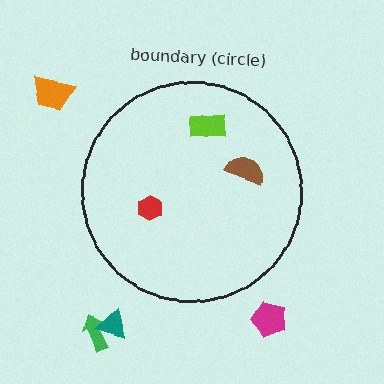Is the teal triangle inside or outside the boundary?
Outside.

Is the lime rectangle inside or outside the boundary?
Inside.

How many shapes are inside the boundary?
3 inside, 4 outside.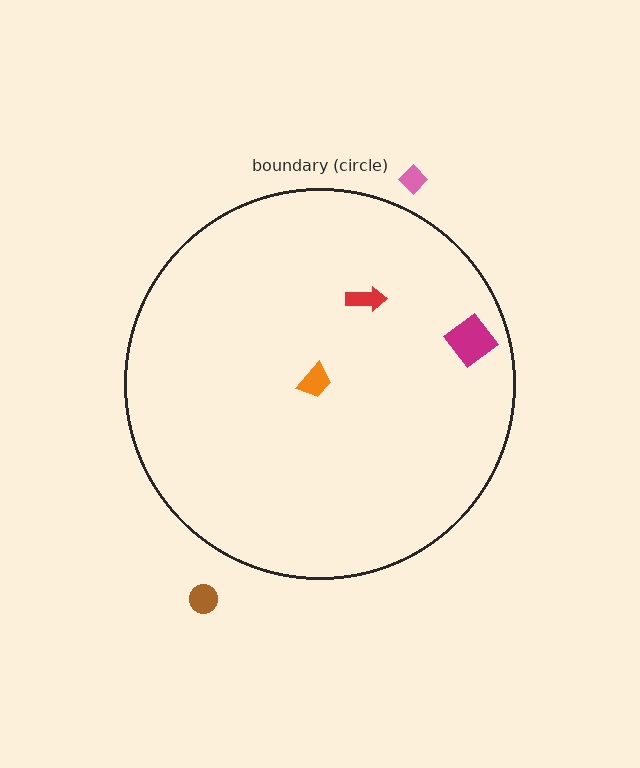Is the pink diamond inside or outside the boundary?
Outside.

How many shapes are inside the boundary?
3 inside, 2 outside.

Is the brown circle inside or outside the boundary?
Outside.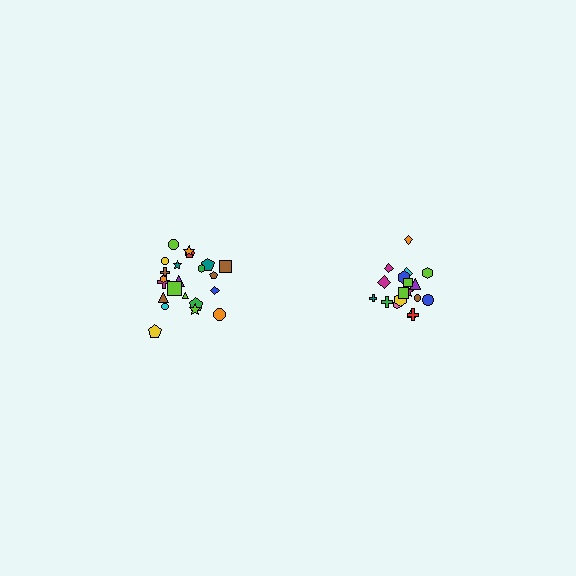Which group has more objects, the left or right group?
The left group.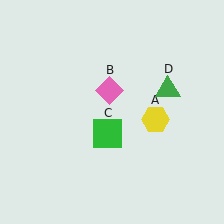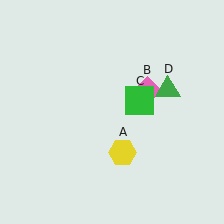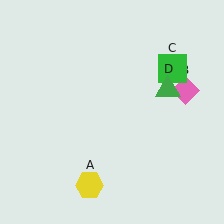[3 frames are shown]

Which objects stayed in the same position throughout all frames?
Green triangle (object D) remained stationary.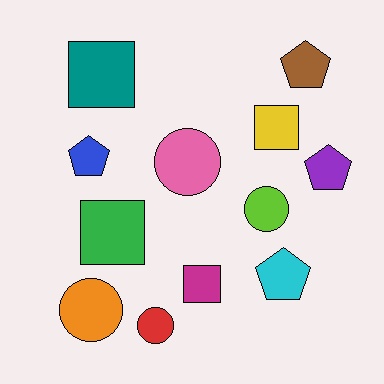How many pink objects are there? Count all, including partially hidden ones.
There is 1 pink object.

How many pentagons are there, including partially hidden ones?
There are 4 pentagons.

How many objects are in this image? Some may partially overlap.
There are 12 objects.